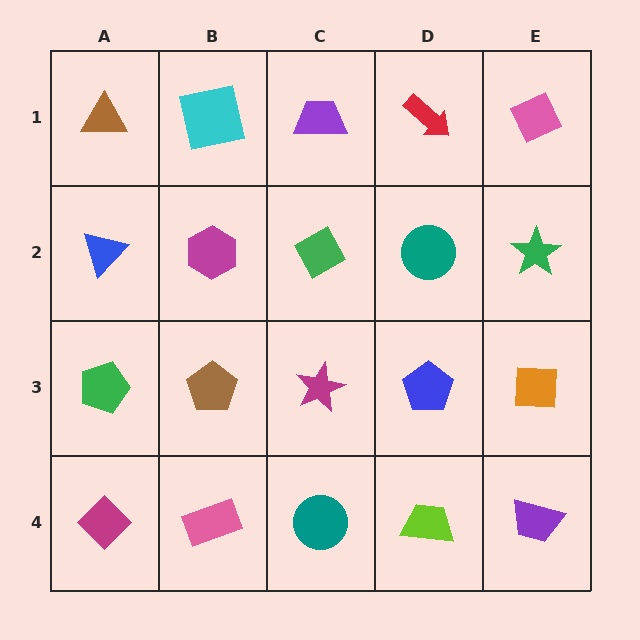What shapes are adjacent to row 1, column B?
A magenta hexagon (row 2, column B), a brown triangle (row 1, column A), a purple trapezoid (row 1, column C).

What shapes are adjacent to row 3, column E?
A green star (row 2, column E), a purple trapezoid (row 4, column E), a blue pentagon (row 3, column D).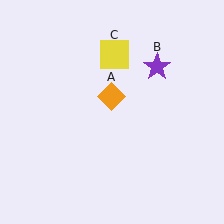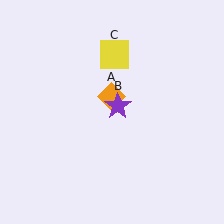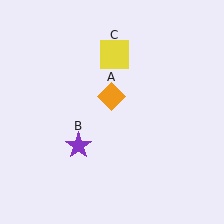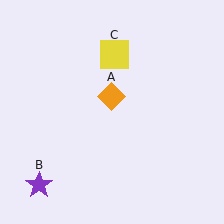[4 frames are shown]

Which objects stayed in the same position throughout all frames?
Orange diamond (object A) and yellow square (object C) remained stationary.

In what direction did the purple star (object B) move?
The purple star (object B) moved down and to the left.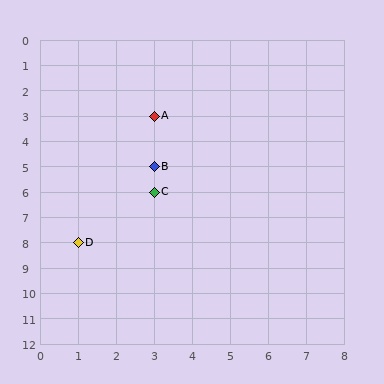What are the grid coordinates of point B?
Point B is at grid coordinates (3, 5).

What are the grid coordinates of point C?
Point C is at grid coordinates (3, 6).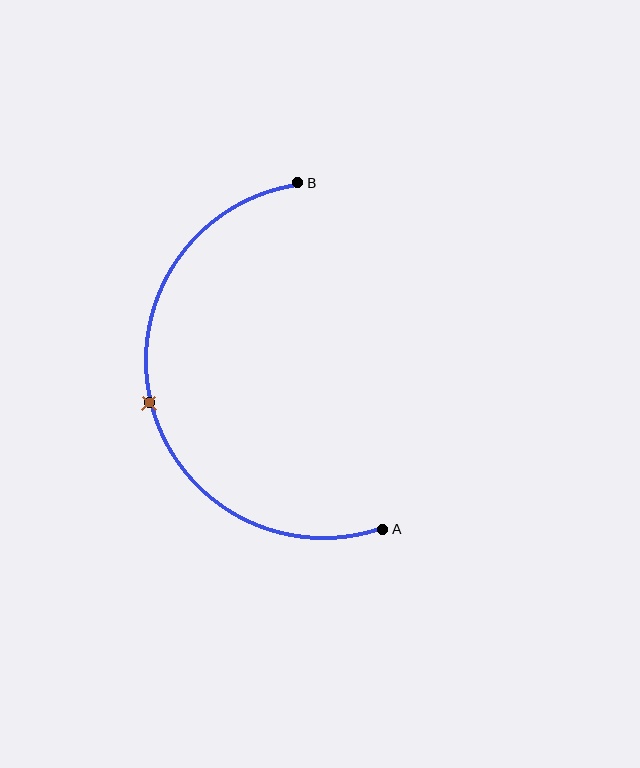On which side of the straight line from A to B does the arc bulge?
The arc bulges to the left of the straight line connecting A and B.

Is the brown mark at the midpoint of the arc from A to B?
Yes. The brown mark lies on the arc at equal arc-length from both A and B — it is the arc midpoint.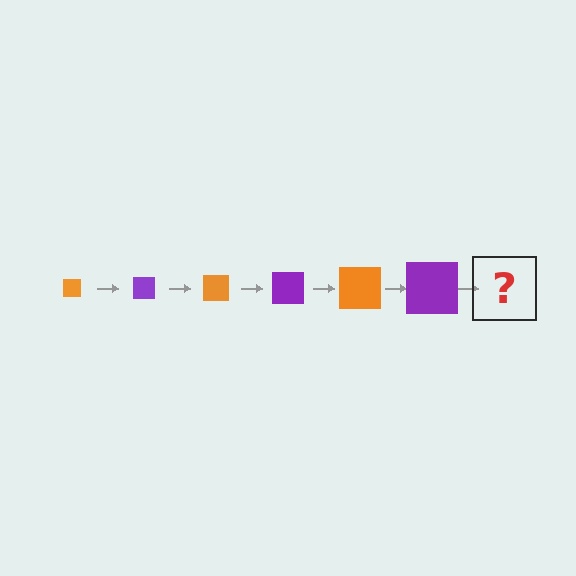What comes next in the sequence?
The next element should be an orange square, larger than the previous one.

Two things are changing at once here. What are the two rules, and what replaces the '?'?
The two rules are that the square grows larger each step and the color cycles through orange and purple. The '?' should be an orange square, larger than the previous one.